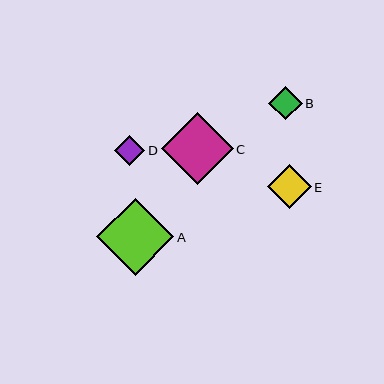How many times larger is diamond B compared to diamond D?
Diamond B is approximately 1.1 times the size of diamond D.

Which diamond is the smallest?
Diamond D is the smallest with a size of approximately 30 pixels.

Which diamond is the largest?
Diamond A is the largest with a size of approximately 77 pixels.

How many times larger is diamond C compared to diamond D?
Diamond C is approximately 2.4 times the size of diamond D.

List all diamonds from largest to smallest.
From largest to smallest: A, C, E, B, D.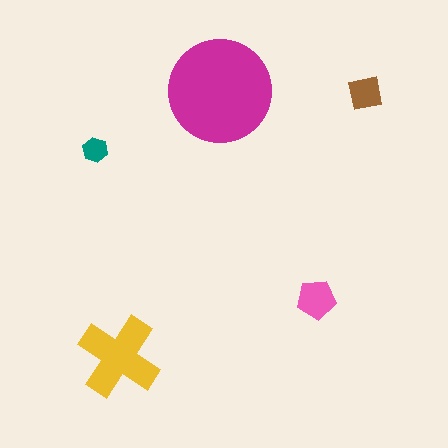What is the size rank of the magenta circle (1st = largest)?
1st.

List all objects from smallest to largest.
The teal hexagon, the brown square, the pink pentagon, the yellow cross, the magenta circle.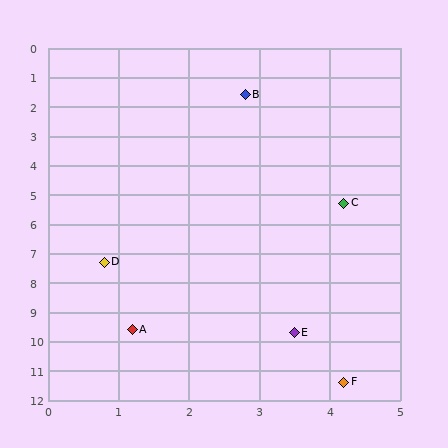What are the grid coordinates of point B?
Point B is at approximately (2.8, 1.6).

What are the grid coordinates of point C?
Point C is at approximately (4.2, 5.3).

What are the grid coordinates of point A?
Point A is at approximately (1.2, 9.6).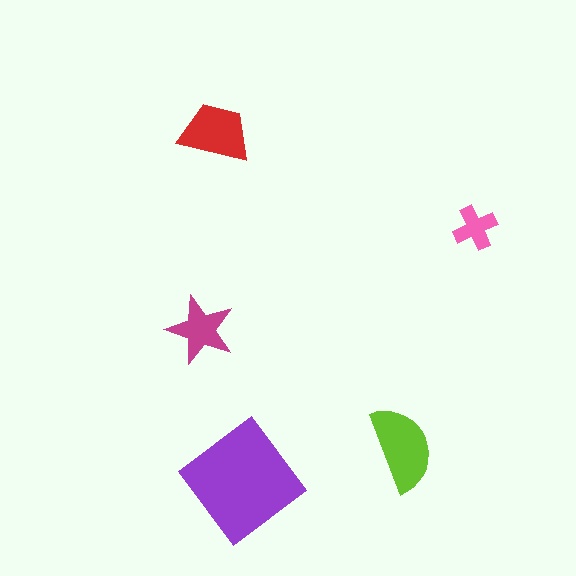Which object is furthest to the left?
The magenta star is leftmost.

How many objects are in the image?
There are 5 objects in the image.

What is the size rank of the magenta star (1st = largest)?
4th.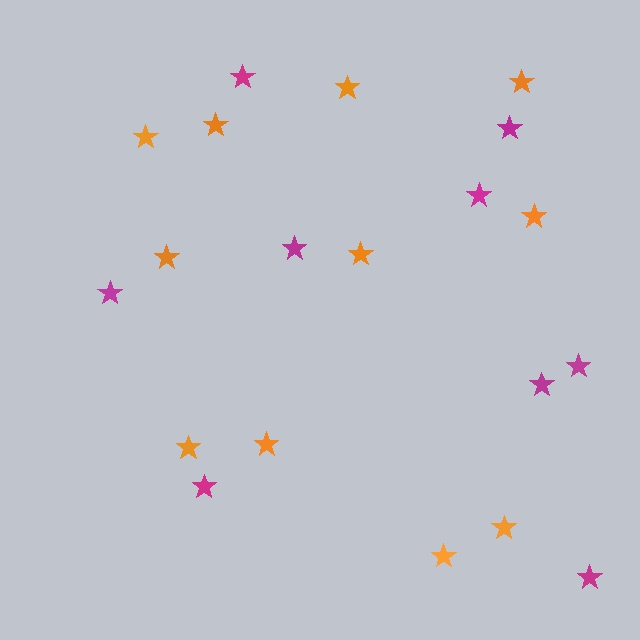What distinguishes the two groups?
There are 2 groups: one group of magenta stars (9) and one group of orange stars (11).